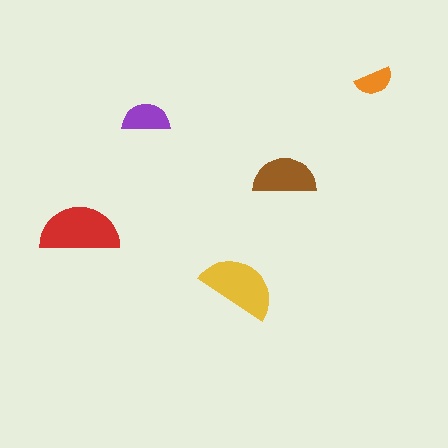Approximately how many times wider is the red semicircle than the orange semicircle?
About 2 times wider.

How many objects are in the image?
There are 5 objects in the image.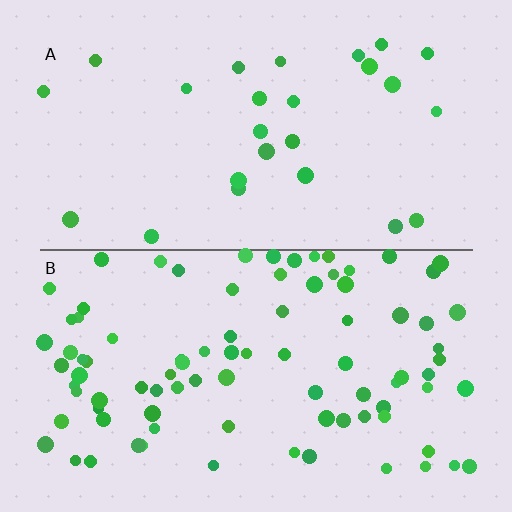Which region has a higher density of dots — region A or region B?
B (the bottom).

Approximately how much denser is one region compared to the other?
Approximately 3.4× — region B over region A.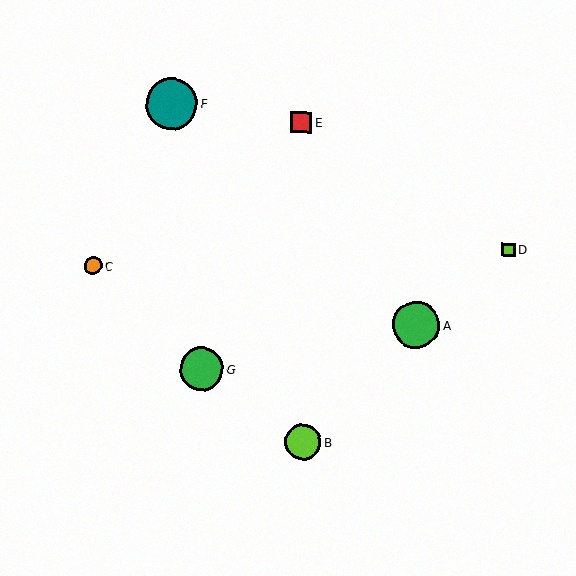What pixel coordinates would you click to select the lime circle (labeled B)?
Click at (303, 442) to select the lime circle B.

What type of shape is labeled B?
Shape B is a lime circle.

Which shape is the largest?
The teal circle (labeled F) is the largest.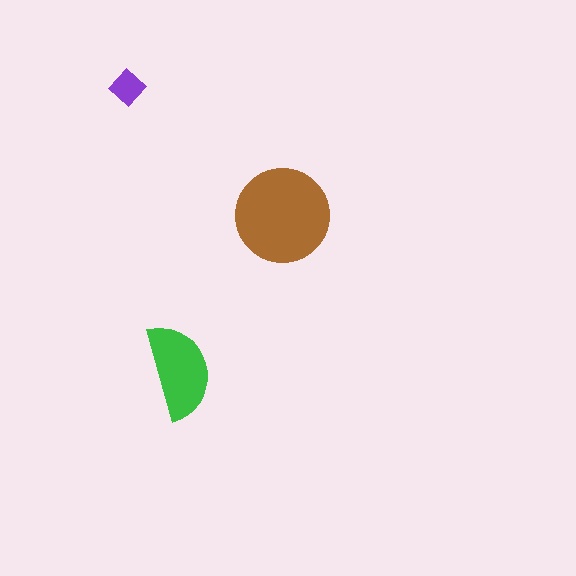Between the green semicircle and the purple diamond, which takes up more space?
The green semicircle.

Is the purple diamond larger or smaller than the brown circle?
Smaller.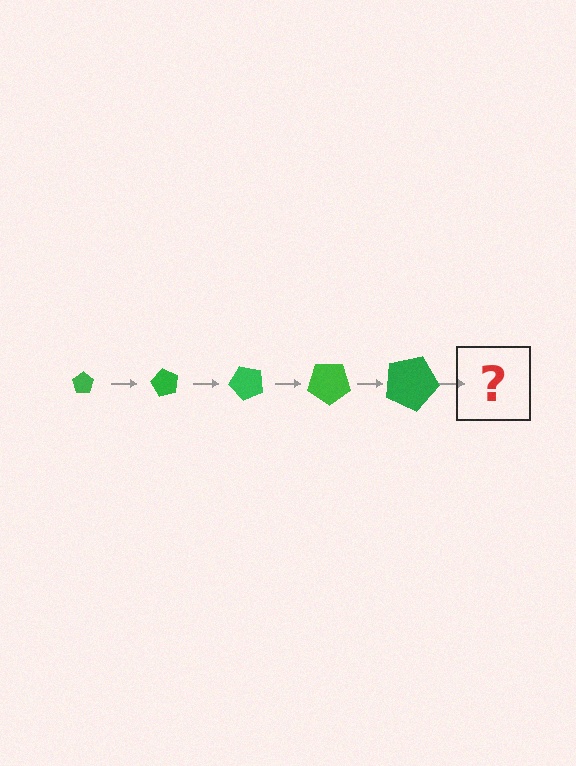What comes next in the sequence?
The next element should be a pentagon, larger than the previous one and rotated 300 degrees from the start.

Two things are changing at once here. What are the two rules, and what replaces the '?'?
The two rules are that the pentagon grows larger each step and it rotates 60 degrees each step. The '?' should be a pentagon, larger than the previous one and rotated 300 degrees from the start.